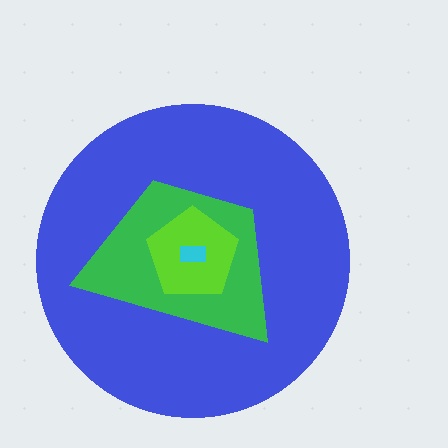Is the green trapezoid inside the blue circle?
Yes.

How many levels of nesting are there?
4.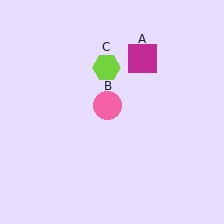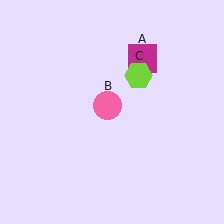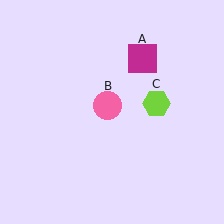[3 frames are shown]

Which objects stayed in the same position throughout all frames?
Magenta square (object A) and pink circle (object B) remained stationary.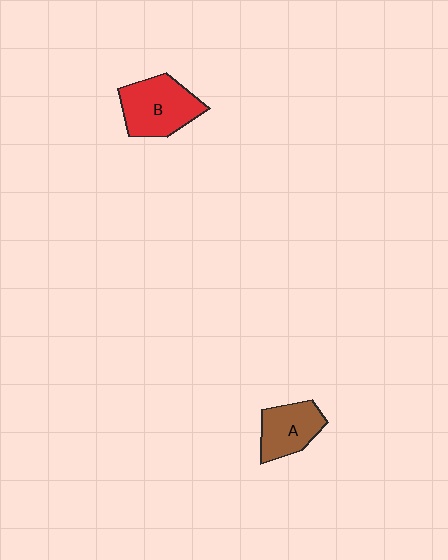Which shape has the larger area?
Shape B (red).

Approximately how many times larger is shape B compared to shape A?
Approximately 1.4 times.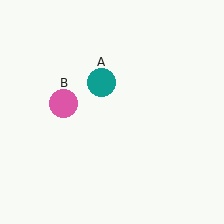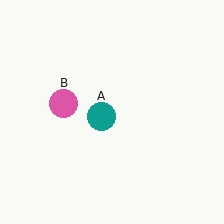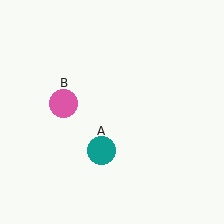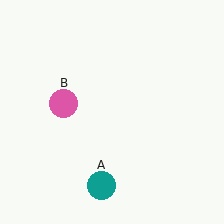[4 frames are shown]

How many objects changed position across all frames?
1 object changed position: teal circle (object A).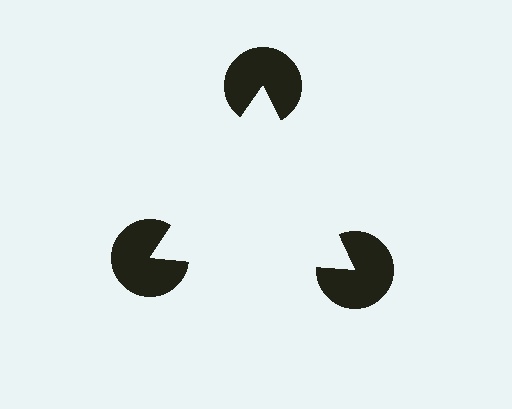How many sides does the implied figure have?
3 sides.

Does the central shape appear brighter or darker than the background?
It typically appears slightly brighter than the background, even though no actual brightness change is drawn.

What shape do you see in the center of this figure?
An illusory triangle — its edges are inferred from the aligned wedge cuts in the pac-man discs, not physically drawn.